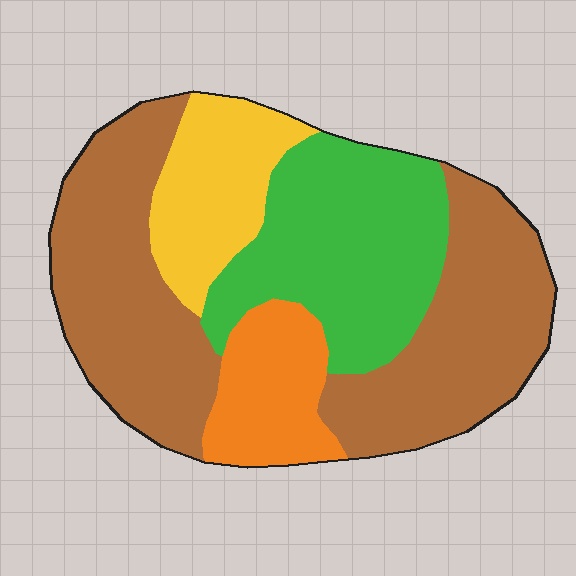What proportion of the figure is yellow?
Yellow covers roughly 15% of the figure.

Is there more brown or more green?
Brown.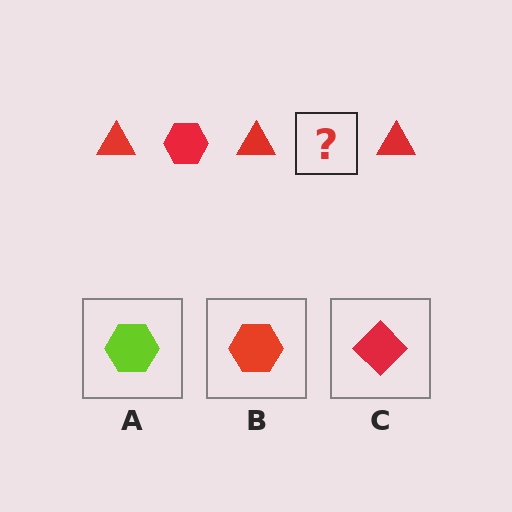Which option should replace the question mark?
Option B.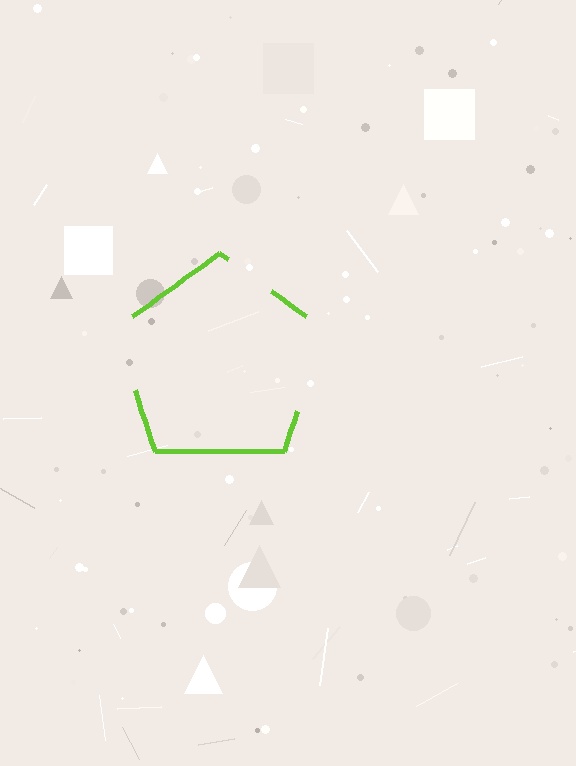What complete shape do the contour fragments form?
The contour fragments form a pentagon.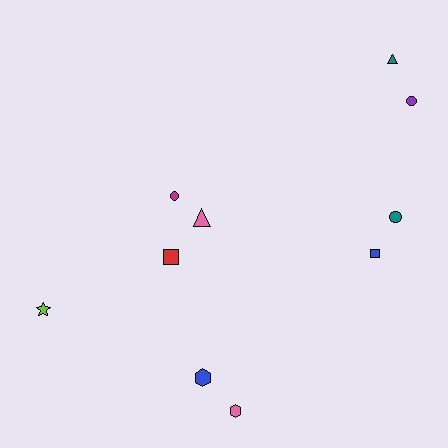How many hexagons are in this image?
There are 2 hexagons.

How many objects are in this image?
There are 10 objects.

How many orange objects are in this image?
There are no orange objects.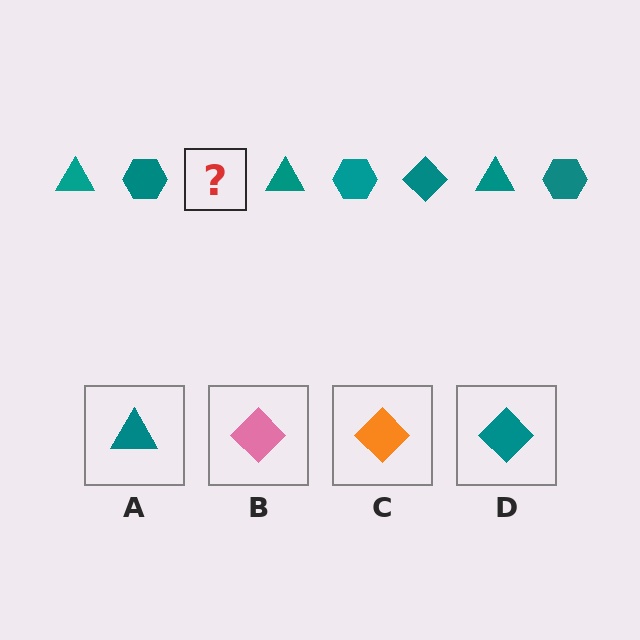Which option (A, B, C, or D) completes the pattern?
D.